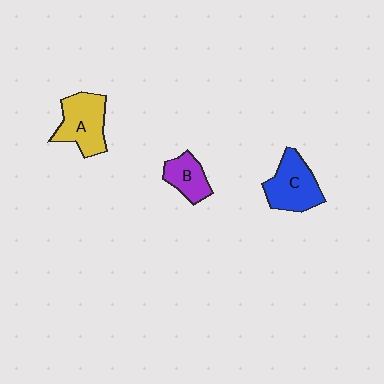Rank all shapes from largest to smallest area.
From largest to smallest: A (yellow), C (blue), B (purple).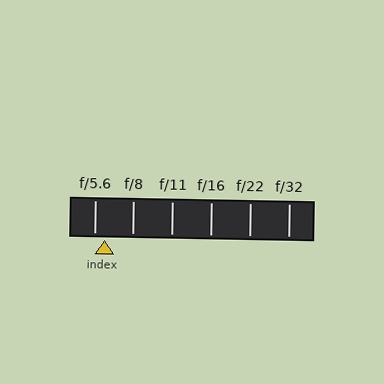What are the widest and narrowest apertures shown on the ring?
The widest aperture shown is f/5.6 and the narrowest is f/32.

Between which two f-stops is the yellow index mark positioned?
The index mark is between f/5.6 and f/8.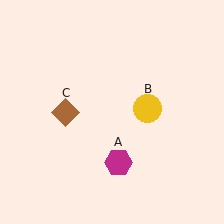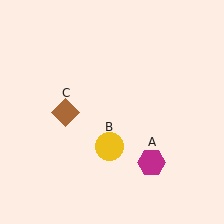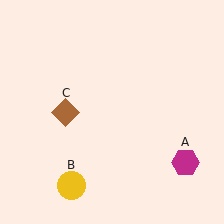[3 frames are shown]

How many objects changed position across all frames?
2 objects changed position: magenta hexagon (object A), yellow circle (object B).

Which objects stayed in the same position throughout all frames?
Brown diamond (object C) remained stationary.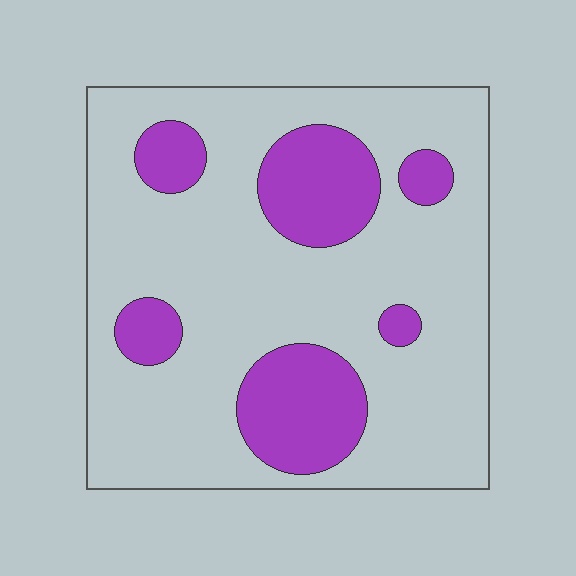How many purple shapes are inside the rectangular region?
6.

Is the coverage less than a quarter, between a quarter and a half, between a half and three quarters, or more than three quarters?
Less than a quarter.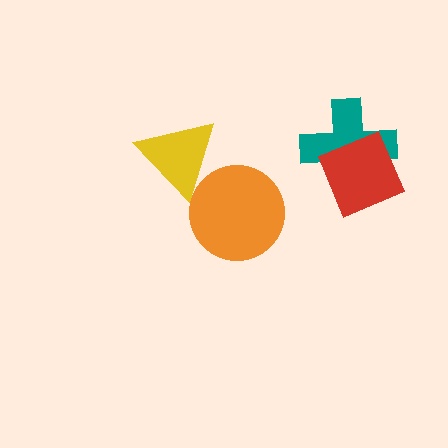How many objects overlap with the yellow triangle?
1 object overlaps with the yellow triangle.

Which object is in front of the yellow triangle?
The orange circle is in front of the yellow triangle.